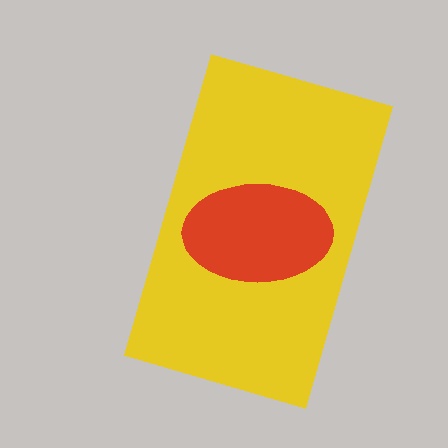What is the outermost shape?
The yellow rectangle.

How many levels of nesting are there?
2.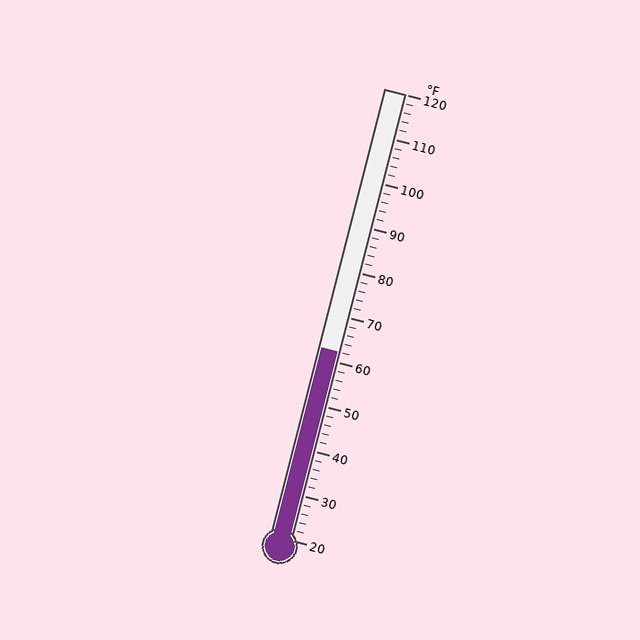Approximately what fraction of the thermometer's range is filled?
The thermometer is filled to approximately 40% of its range.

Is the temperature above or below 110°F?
The temperature is below 110°F.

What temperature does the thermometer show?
The thermometer shows approximately 62°F.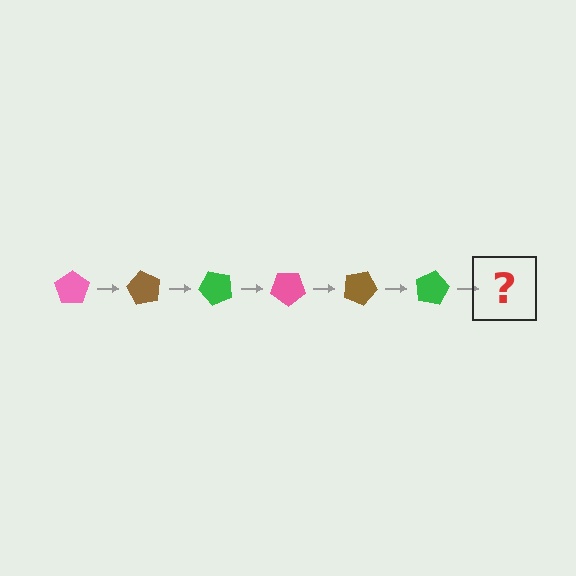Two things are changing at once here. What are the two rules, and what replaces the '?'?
The two rules are that it rotates 60 degrees each step and the color cycles through pink, brown, and green. The '?' should be a pink pentagon, rotated 360 degrees from the start.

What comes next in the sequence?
The next element should be a pink pentagon, rotated 360 degrees from the start.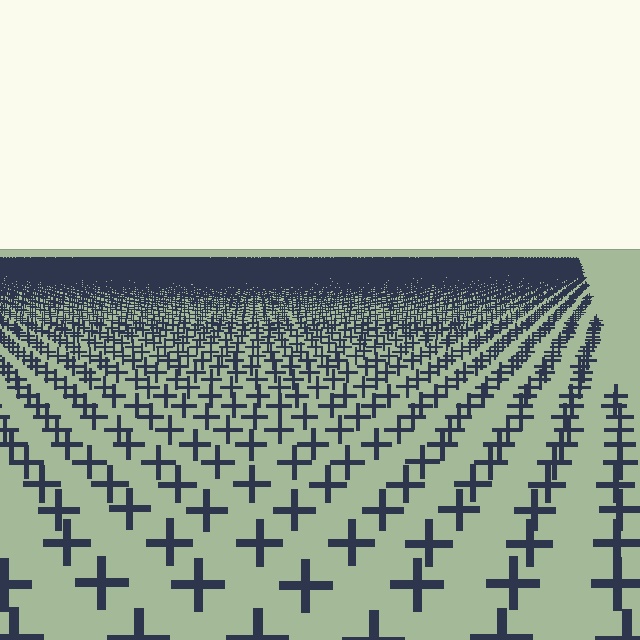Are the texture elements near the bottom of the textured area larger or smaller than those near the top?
Larger. Near the bottom, elements are closer to the viewer and appear at a bigger on-screen size.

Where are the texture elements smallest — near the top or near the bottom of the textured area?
Near the top.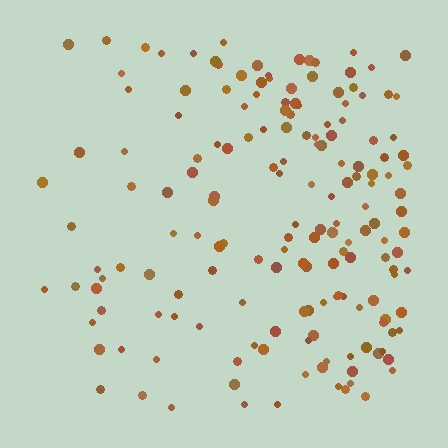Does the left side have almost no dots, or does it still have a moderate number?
Still a moderate number, just noticeably fewer than the right.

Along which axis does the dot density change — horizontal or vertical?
Horizontal.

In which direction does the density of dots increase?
From left to right, with the right side densest.